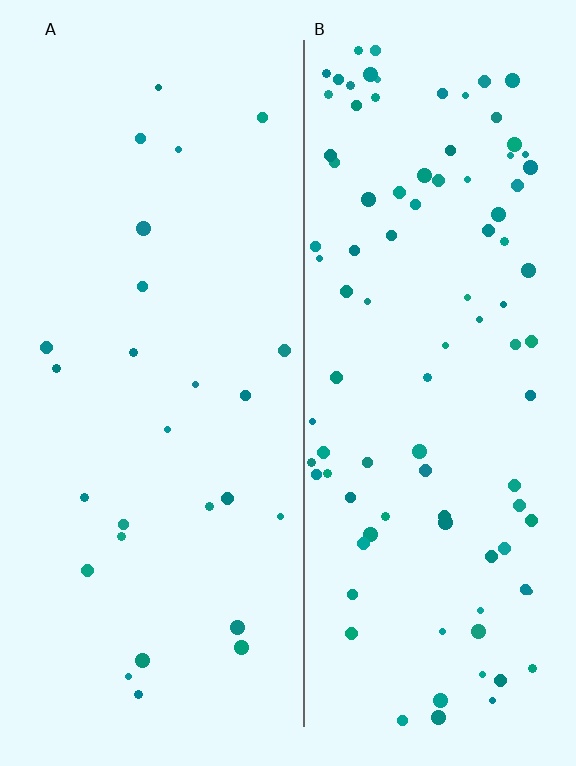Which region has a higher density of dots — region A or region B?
B (the right).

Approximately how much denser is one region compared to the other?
Approximately 3.7× — region B over region A.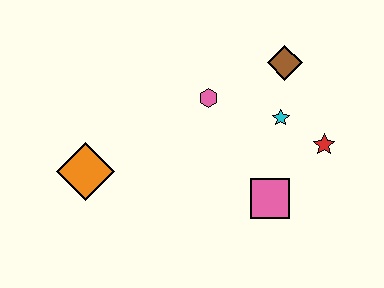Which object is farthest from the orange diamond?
The red star is farthest from the orange diamond.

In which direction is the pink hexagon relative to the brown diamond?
The pink hexagon is to the left of the brown diamond.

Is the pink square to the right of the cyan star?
No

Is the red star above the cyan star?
No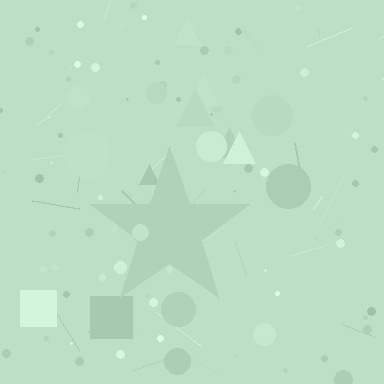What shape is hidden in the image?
A star is hidden in the image.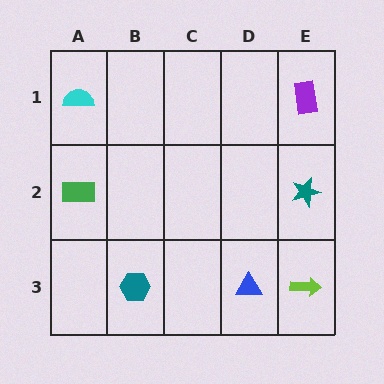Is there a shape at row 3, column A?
No, that cell is empty.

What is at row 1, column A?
A cyan semicircle.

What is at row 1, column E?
A purple rectangle.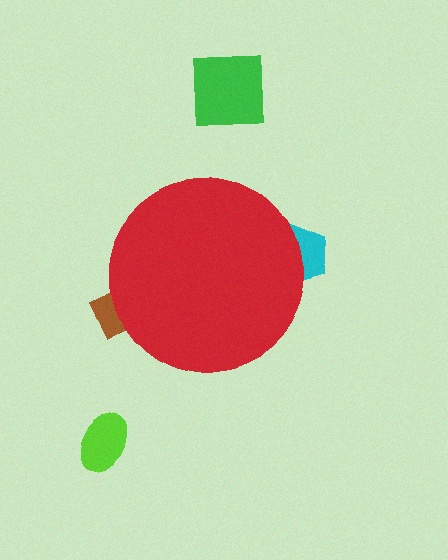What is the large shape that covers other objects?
A red circle.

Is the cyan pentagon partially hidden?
Yes, the cyan pentagon is partially hidden behind the red circle.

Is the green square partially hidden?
No, the green square is fully visible.